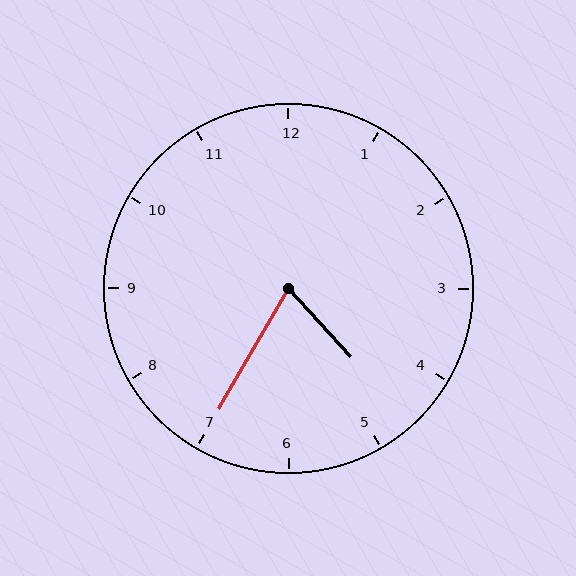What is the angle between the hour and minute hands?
Approximately 72 degrees.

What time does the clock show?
4:35.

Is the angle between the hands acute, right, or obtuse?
It is acute.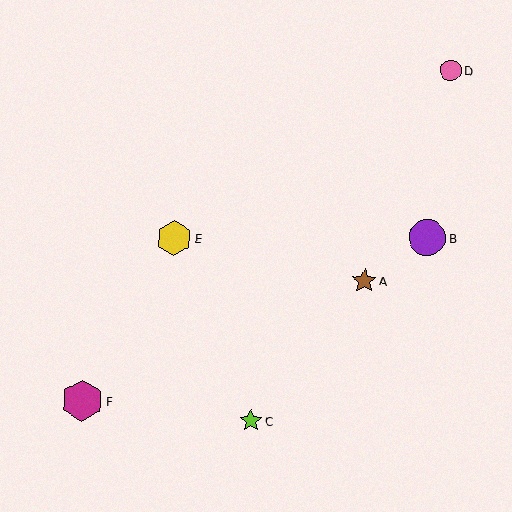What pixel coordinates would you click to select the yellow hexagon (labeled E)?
Click at (174, 238) to select the yellow hexagon E.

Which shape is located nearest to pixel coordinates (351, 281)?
The brown star (labeled A) at (364, 281) is nearest to that location.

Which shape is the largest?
The magenta hexagon (labeled F) is the largest.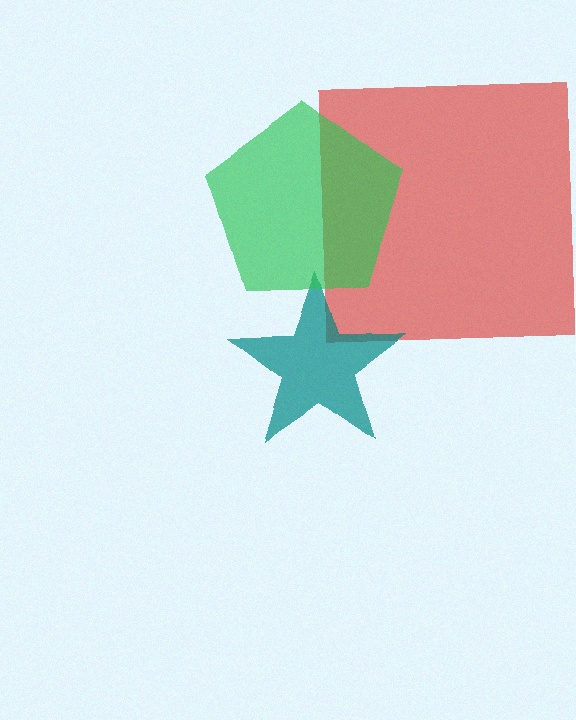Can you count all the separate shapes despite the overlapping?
Yes, there are 3 separate shapes.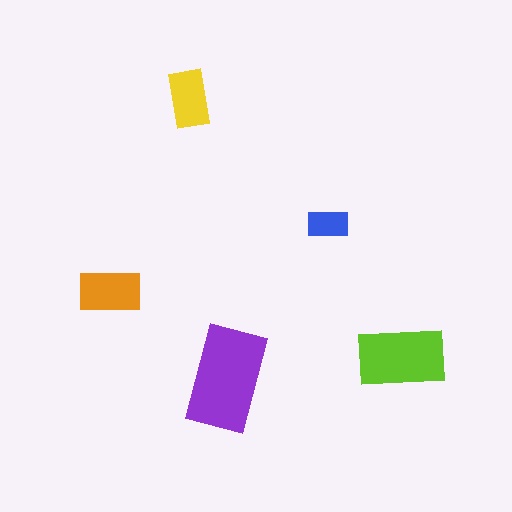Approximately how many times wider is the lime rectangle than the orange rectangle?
About 1.5 times wider.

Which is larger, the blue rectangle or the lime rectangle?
The lime one.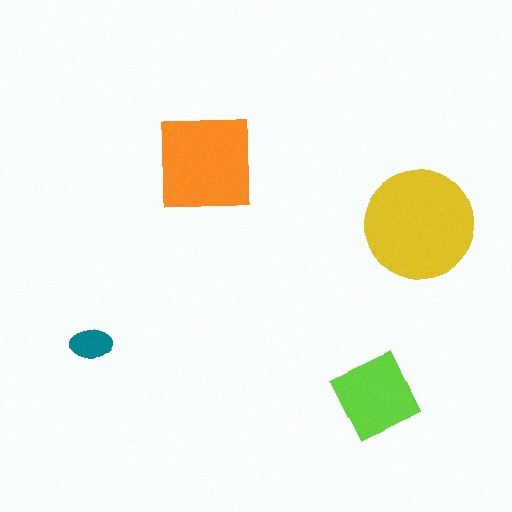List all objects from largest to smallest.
The yellow circle, the orange square, the lime diamond, the teal ellipse.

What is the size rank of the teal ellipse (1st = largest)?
4th.